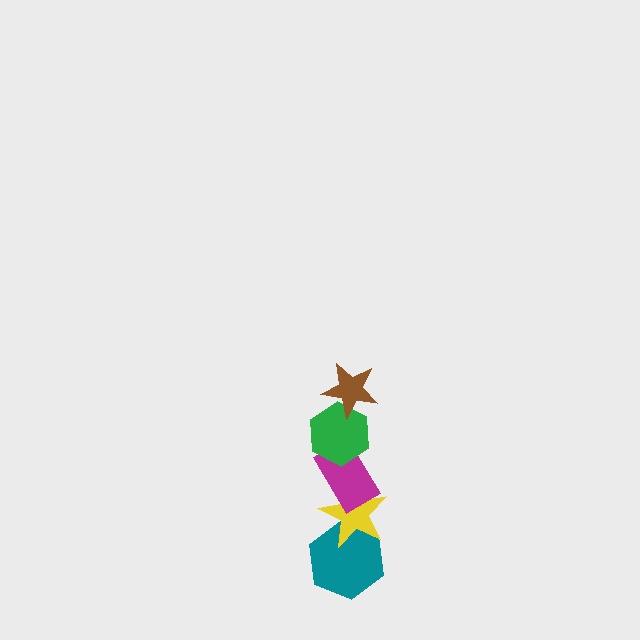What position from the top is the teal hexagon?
The teal hexagon is 5th from the top.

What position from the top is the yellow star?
The yellow star is 4th from the top.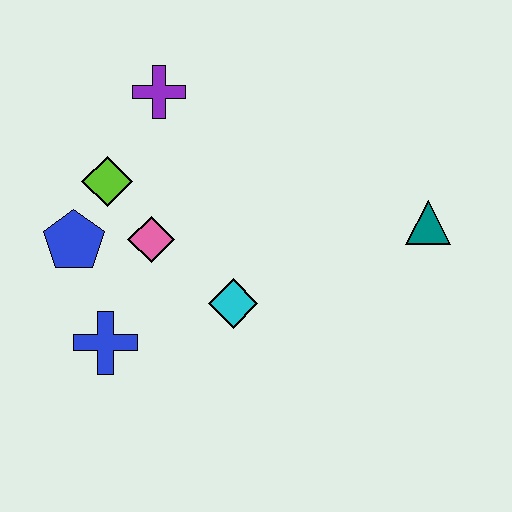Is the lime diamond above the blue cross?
Yes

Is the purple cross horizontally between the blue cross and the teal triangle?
Yes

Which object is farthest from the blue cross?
The teal triangle is farthest from the blue cross.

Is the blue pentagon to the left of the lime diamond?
Yes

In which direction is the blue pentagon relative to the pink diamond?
The blue pentagon is to the left of the pink diamond.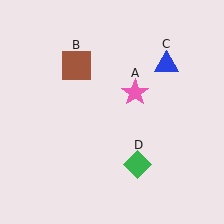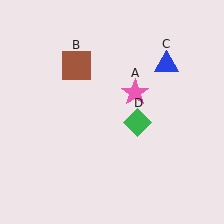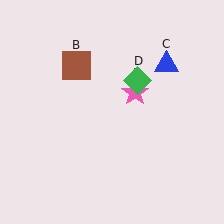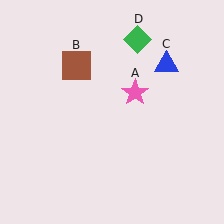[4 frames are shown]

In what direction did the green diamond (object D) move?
The green diamond (object D) moved up.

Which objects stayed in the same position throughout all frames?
Pink star (object A) and brown square (object B) and blue triangle (object C) remained stationary.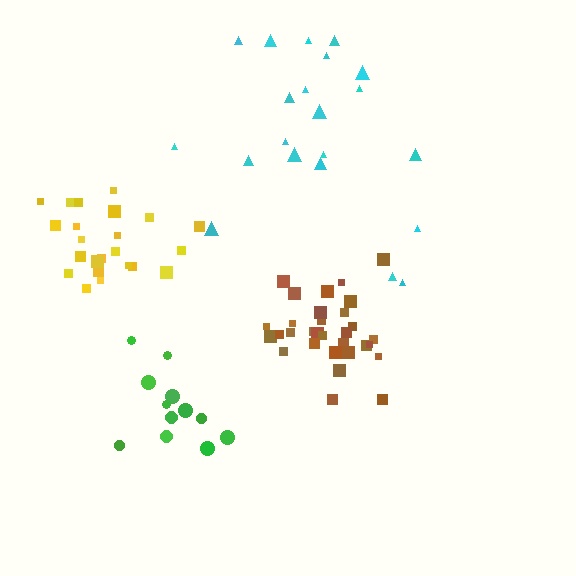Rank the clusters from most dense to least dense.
brown, green, yellow, cyan.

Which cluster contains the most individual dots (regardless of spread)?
Brown (32).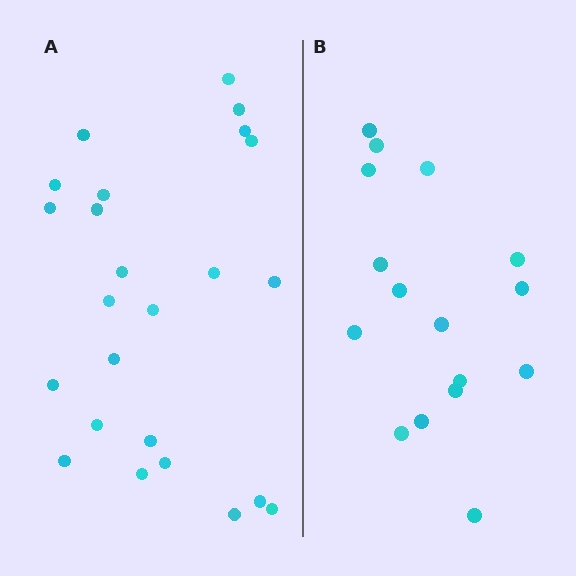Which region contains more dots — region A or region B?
Region A (the left region) has more dots.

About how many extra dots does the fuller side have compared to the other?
Region A has roughly 8 or so more dots than region B.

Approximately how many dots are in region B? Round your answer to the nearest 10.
About 20 dots. (The exact count is 16, which rounds to 20.)